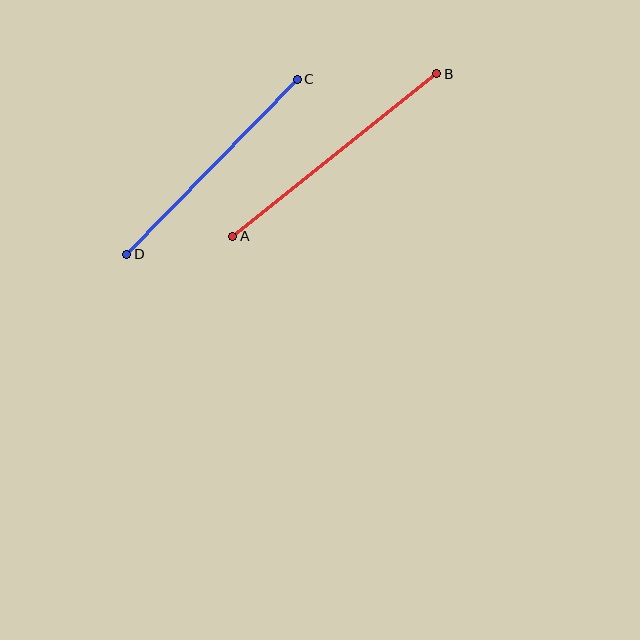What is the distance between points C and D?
The distance is approximately 245 pixels.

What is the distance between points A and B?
The distance is approximately 261 pixels.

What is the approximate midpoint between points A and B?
The midpoint is at approximately (335, 155) pixels.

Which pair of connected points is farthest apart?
Points A and B are farthest apart.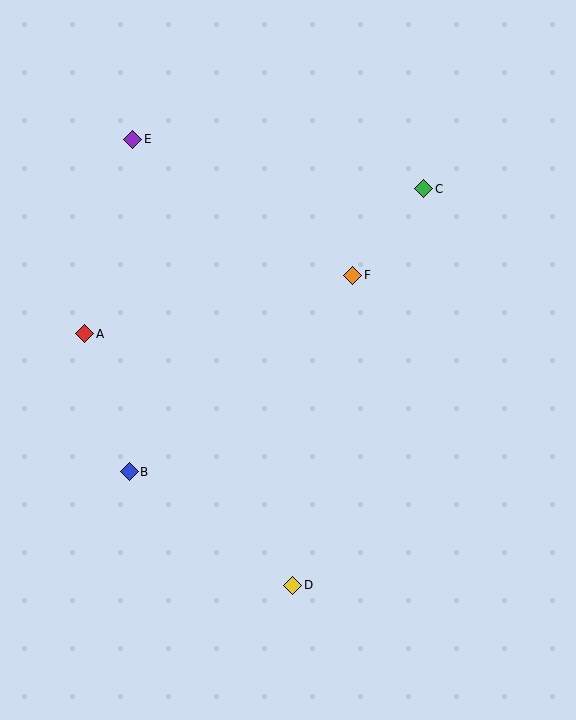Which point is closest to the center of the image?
Point F at (353, 275) is closest to the center.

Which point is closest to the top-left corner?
Point E is closest to the top-left corner.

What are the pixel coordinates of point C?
Point C is at (424, 189).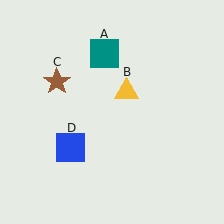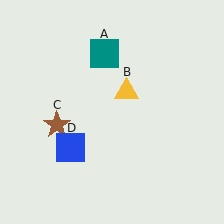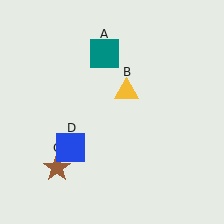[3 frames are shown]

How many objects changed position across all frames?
1 object changed position: brown star (object C).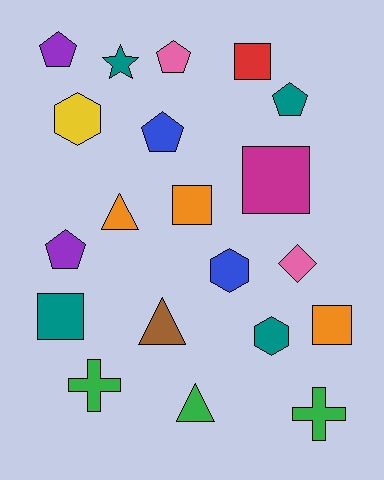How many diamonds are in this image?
There is 1 diamond.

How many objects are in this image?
There are 20 objects.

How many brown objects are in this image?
There is 1 brown object.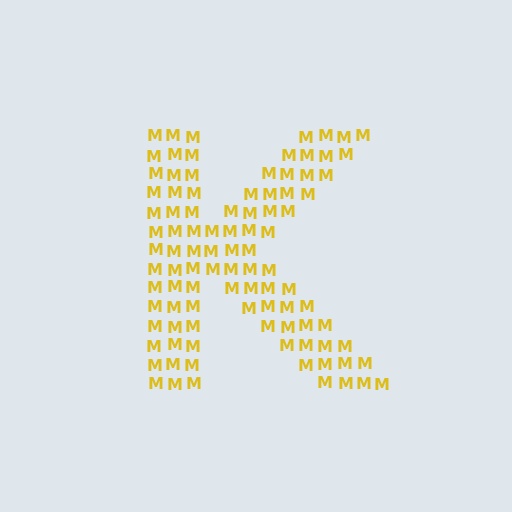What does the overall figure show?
The overall figure shows the letter K.